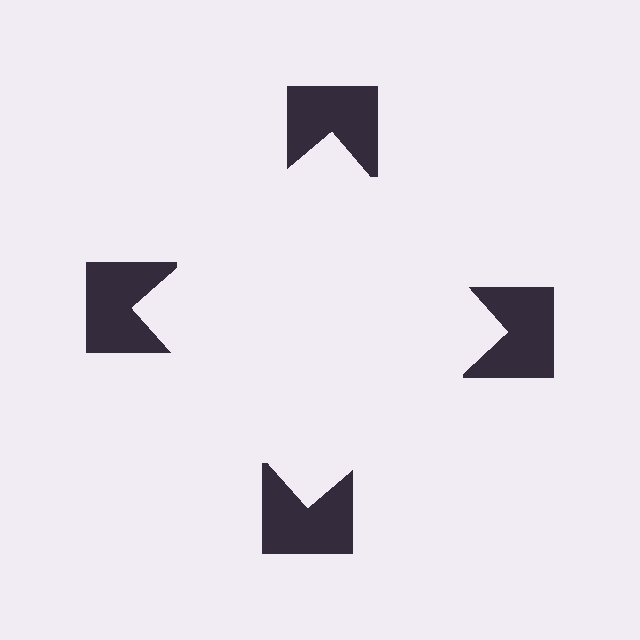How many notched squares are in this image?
There are 4 — one at each vertex of the illusory square.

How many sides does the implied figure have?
4 sides.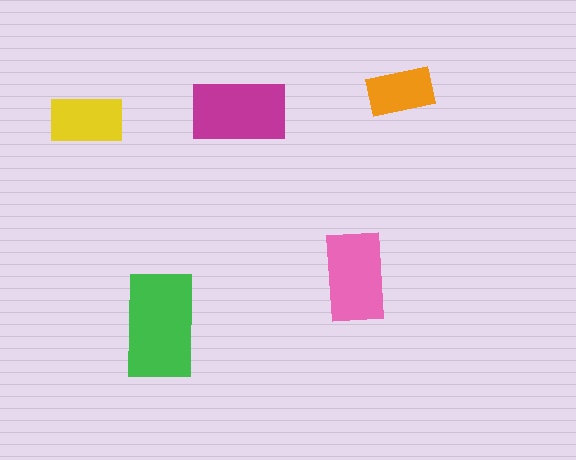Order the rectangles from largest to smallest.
the green one, the magenta one, the pink one, the yellow one, the orange one.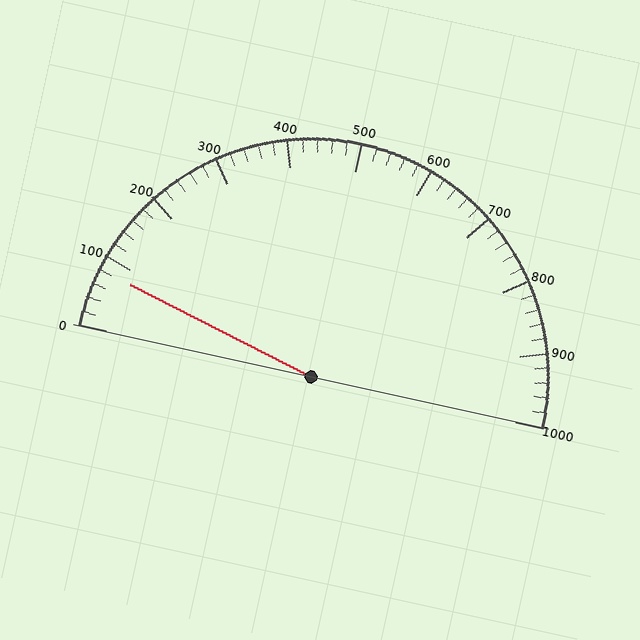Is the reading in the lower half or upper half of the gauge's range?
The reading is in the lower half of the range (0 to 1000).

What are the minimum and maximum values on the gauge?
The gauge ranges from 0 to 1000.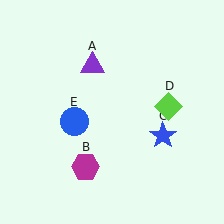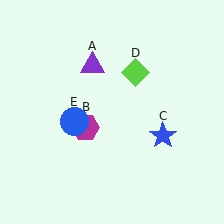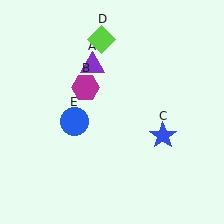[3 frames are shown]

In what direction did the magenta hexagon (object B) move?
The magenta hexagon (object B) moved up.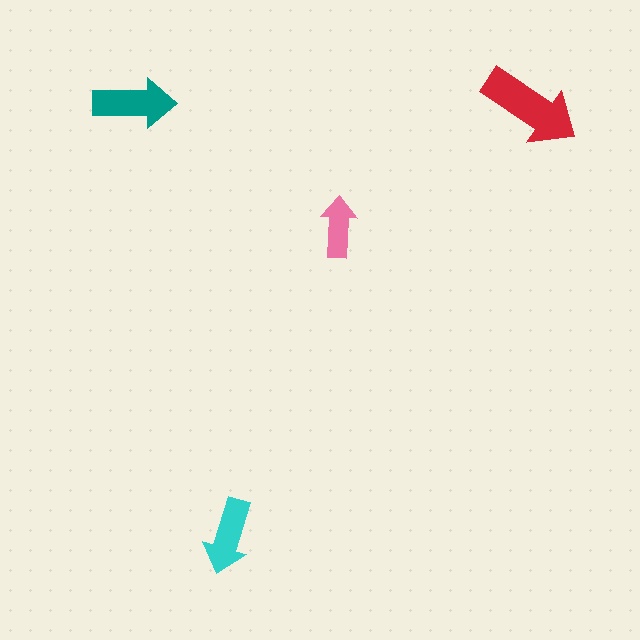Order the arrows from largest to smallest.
the red one, the teal one, the cyan one, the pink one.